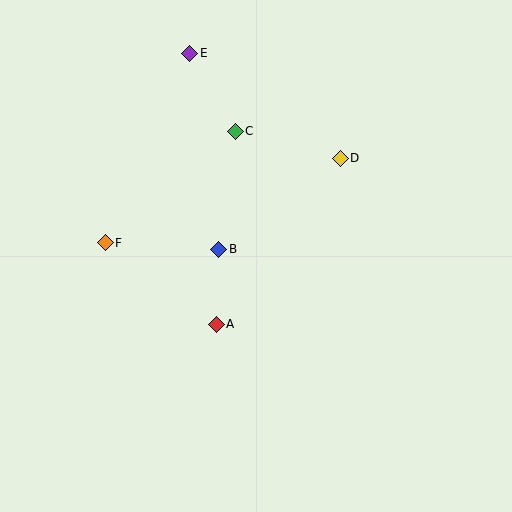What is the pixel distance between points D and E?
The distance between D and E is 183 pixels.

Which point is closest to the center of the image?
Point B at (219, 249) is closest to the center.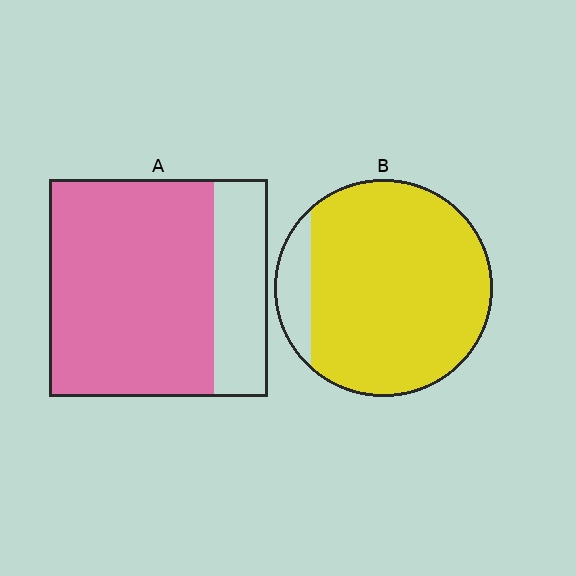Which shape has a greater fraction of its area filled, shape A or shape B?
Shape B.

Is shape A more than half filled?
Yes.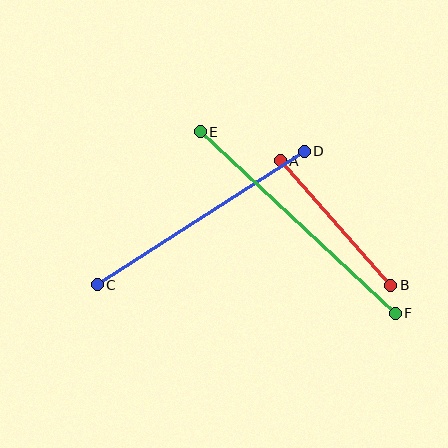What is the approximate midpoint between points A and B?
The midpoint is at approximately (335, 223) pixels.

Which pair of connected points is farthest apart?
Points E and F are farthest apart.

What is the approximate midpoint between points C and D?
The midpoint is at approximately (201, 218) pixels.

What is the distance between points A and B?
The distance is approximately 166 pixels.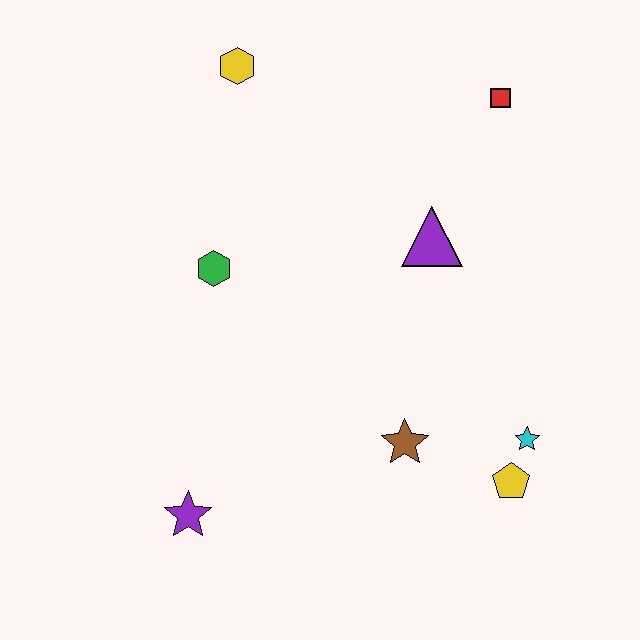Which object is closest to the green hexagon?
The yellow hexagon is closest to the green hexagon.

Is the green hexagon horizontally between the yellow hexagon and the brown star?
No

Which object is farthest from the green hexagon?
The yellow pentagon is farthest from the green hexagon.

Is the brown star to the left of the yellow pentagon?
Yes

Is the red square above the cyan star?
Yes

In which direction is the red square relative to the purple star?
The red square is above the purple star.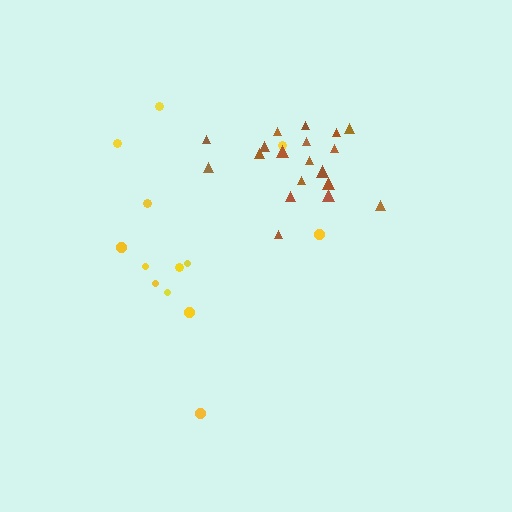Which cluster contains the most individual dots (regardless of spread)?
Brown (19).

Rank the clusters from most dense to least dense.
brown, yellow.